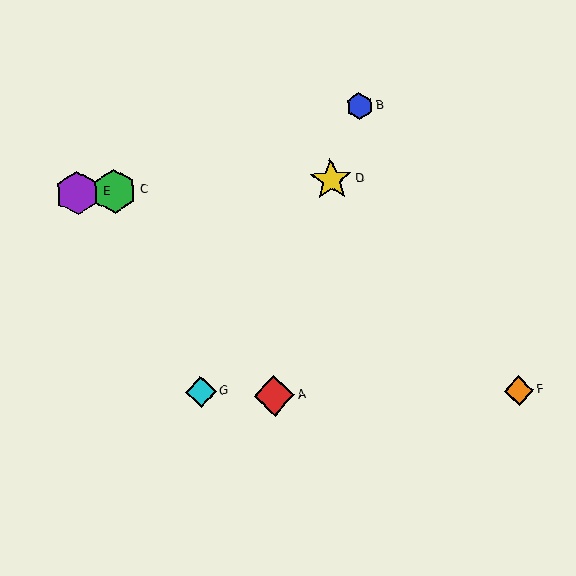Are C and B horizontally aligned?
No, C is at y≈191 and B is at y≈106.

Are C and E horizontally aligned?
Yes, both are at y≈191.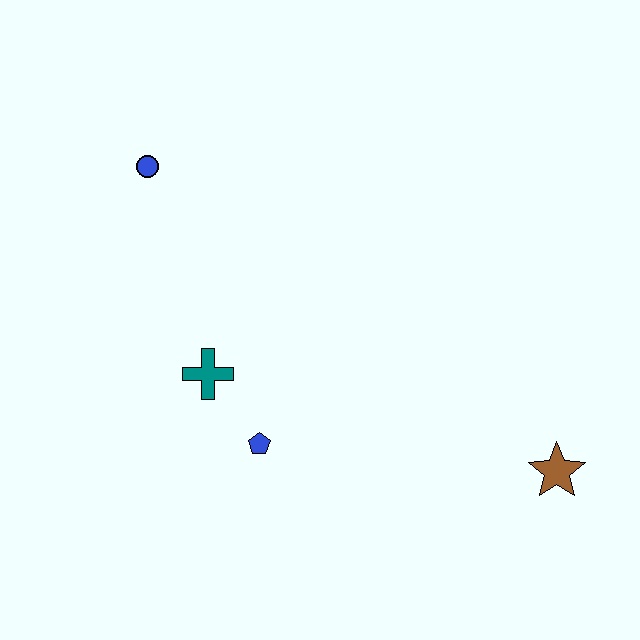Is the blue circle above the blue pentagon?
Yes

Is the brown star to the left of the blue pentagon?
No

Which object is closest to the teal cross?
The blue pentagon is closest to the teal cross.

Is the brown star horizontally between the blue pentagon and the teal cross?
No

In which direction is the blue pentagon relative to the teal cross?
The blue pentagon is below the teal cross.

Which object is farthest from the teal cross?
The brown star is farthest from the teal cross.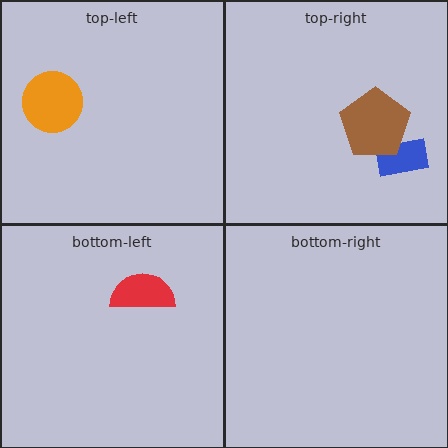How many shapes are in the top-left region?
1.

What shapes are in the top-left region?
The orange circle.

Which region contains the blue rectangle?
The top-right region.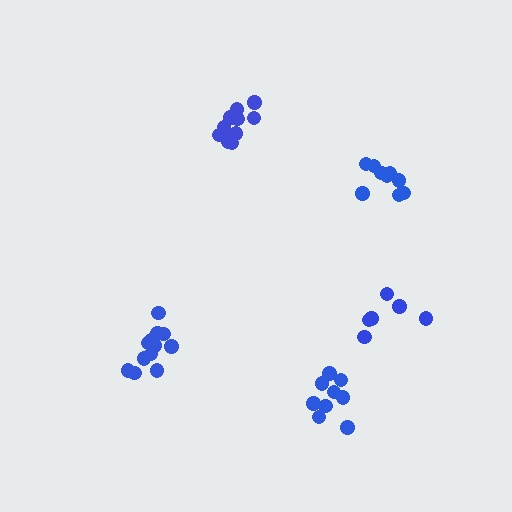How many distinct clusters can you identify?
There are 5 distinct clusters.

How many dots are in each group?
Group 1: 12 dots, Group 2: 6 dots, Group 3: 9 dots, Group 4: 12 dots, Group 5: 9 dots (48 total).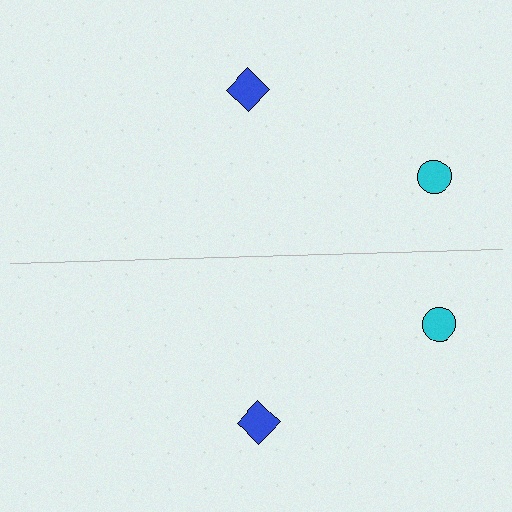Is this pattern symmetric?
Yes, this pattern has bilateral (reflection) symmetry.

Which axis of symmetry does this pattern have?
The pattern has a horizontal axis of symmetry running through the center of the image.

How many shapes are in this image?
There are 4 shapes in this image.